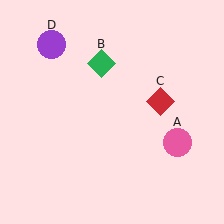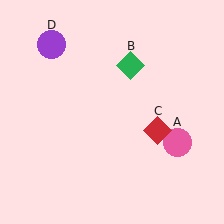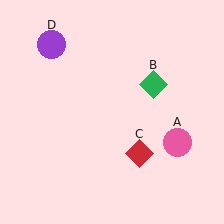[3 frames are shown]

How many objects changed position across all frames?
2 objects changed position: green diamond (object B), red diamond (object C).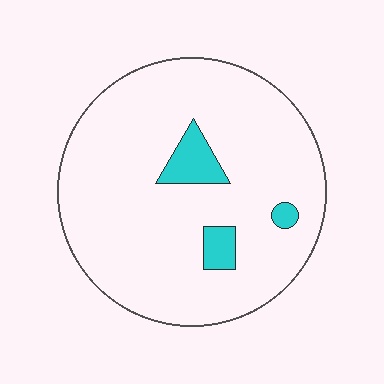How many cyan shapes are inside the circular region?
3.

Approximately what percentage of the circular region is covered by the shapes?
Approximately 10%.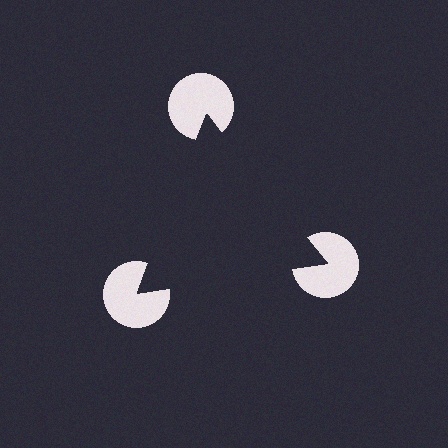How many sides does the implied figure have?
3 sides.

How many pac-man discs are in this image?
There are 3 — one at each vertex of the illusory triangle.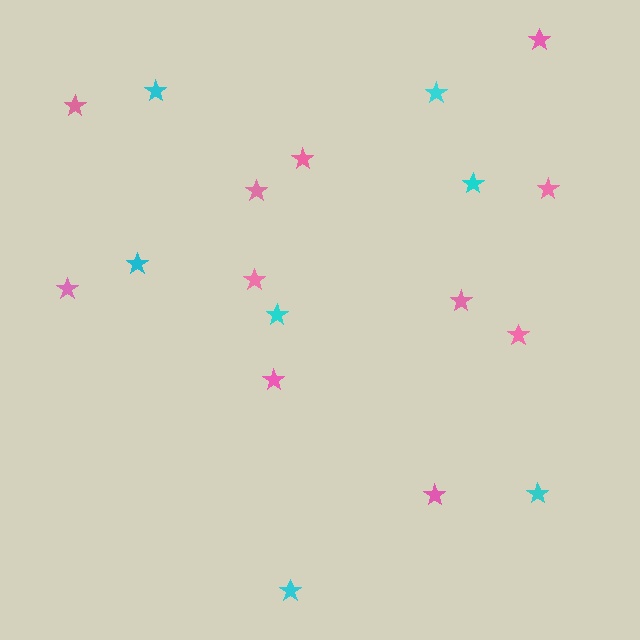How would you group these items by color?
There are 2 groups: one group of cyan stars (7) and one group of pink stars (11).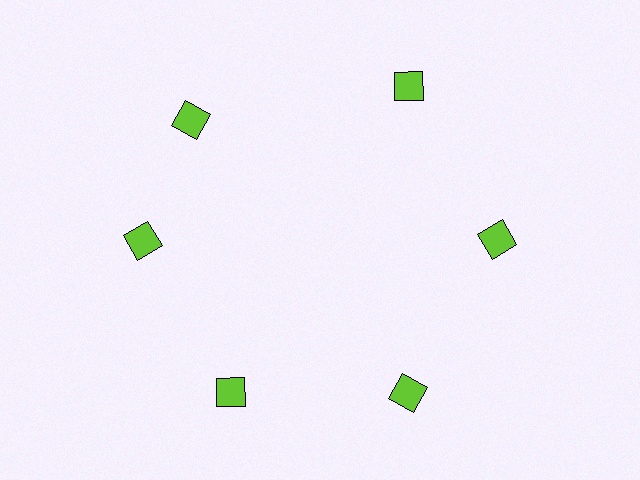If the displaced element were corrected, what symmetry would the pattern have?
It would have 6-fold rotational symmetry — the pattern would map onto itself every 60 degrees.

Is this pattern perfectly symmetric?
No. The 6 lime squares are arranged in a ring, but one element near the 11 o'clock position is rotated out of alignment along the ring, breaking the 6-fold rotational symmetry.